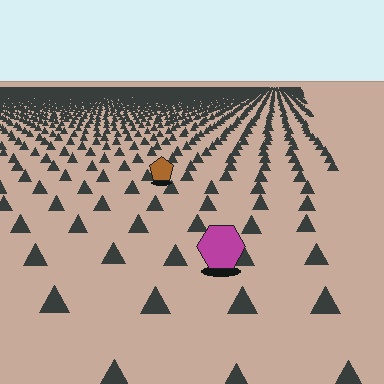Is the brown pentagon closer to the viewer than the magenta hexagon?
No. The magenta hexagon is closer — you can tell from the texture gradient: the ground texture is coarser near it.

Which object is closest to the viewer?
The magenta hexagon is closest. The texture marks near it are larger and more spread out.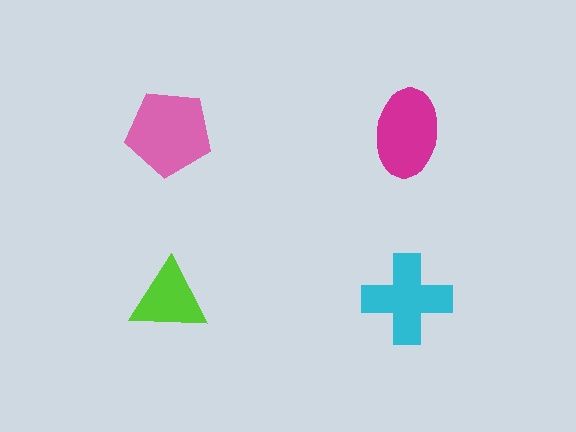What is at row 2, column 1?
A lime triangle.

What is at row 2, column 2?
A cyan cross.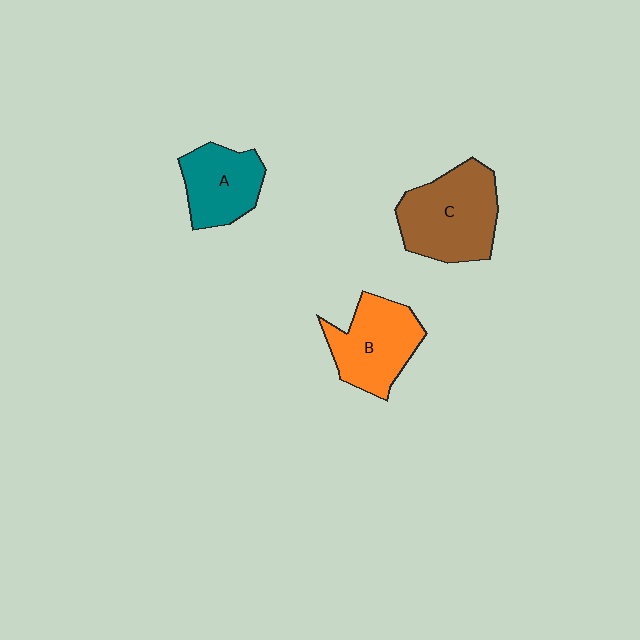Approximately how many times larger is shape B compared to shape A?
Approximately 1.2 times.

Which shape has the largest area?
Shape C (brown).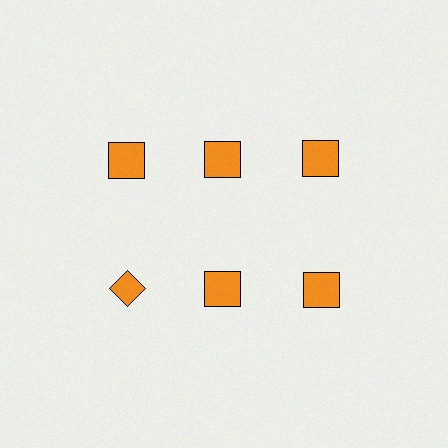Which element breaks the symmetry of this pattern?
The orange diamond in the second row, leftmost column breaks the symmetry. All other shapes are orange squares.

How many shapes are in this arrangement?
There are 6 shapes arranged in a grid pattern.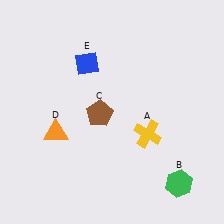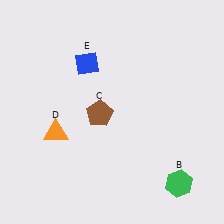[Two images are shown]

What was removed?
The yellow cross (A) was removed in Image 2.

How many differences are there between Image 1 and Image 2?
There is 1 difference between the two images.